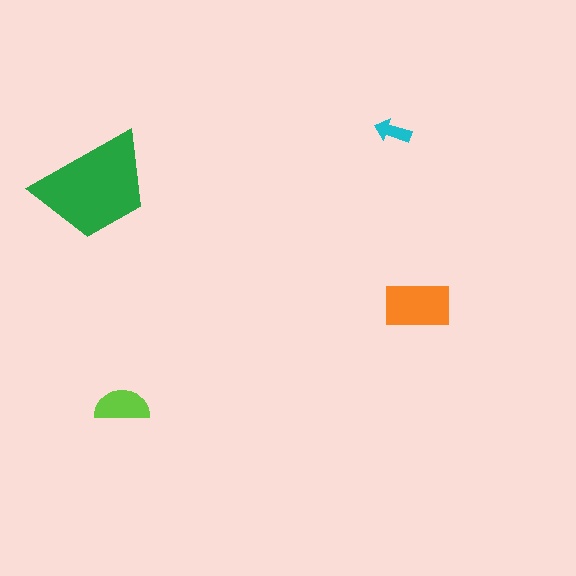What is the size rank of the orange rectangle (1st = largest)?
2nd.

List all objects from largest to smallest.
The green trapezoid, the orange rectangle, the lime semicircle, the cyan arrow.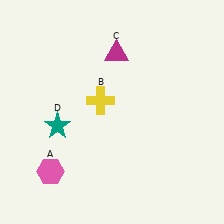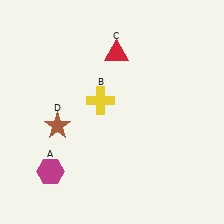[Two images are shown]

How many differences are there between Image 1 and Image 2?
There are 3 differences between the two images.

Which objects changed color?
A changed from pink to magenta. C changed from magenta to red. D changed from teal to brown.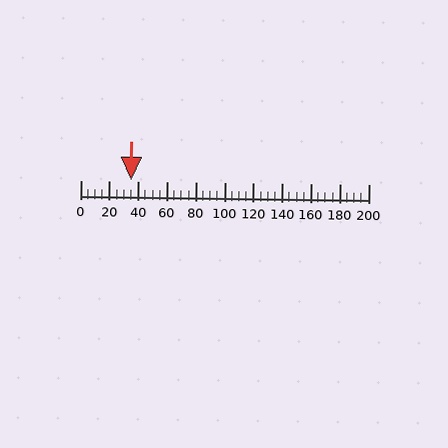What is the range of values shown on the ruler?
The ruler shows values from 0 to 200.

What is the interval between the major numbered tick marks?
The major tick marks are spaced 20 units apart.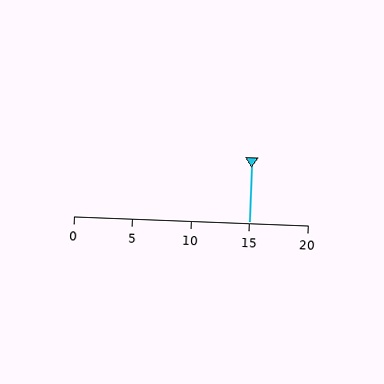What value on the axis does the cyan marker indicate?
The marker indicates approximately 15.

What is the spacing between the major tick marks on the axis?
The major ticks are spaced 5 apart.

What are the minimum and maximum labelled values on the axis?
The axis runs from 0 to 20.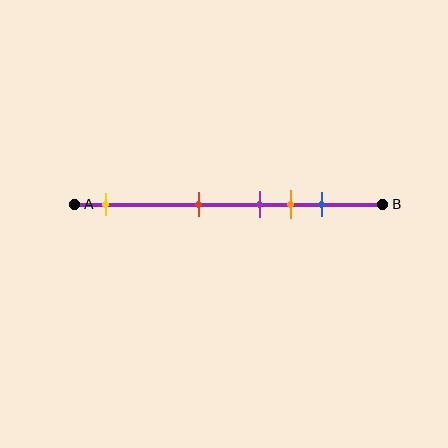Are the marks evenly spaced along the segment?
No, the marks are not evenly spaced.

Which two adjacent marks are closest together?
The purple and orange marks are the closest adjacent pair.